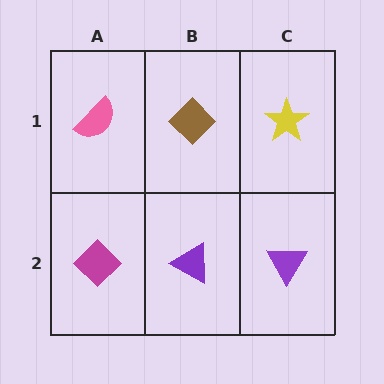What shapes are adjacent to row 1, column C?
A purple triangle (row 2, column C), a brown diamond (row 1, column B).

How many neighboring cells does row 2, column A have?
2.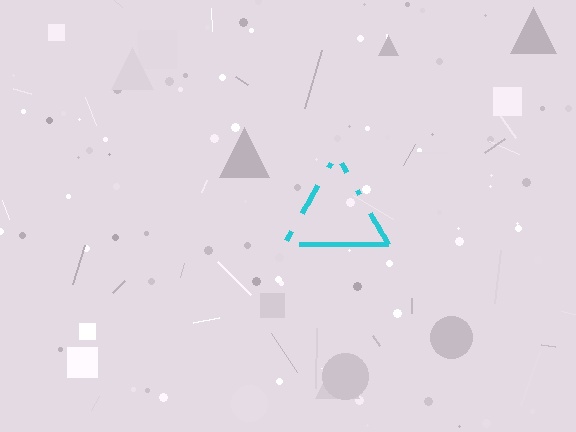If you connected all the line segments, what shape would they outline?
They would outline a triangle.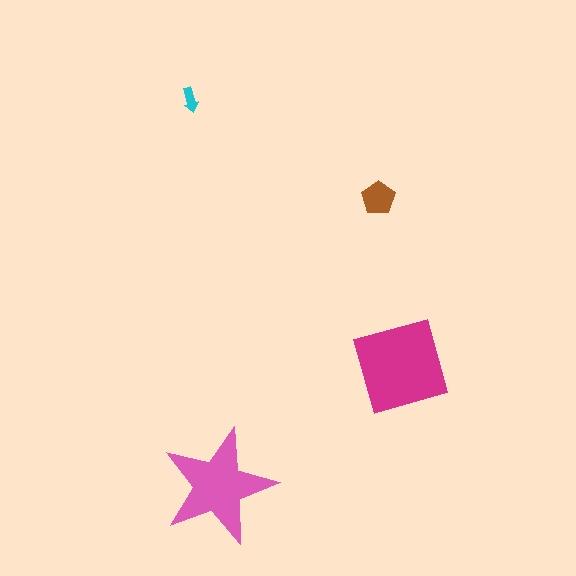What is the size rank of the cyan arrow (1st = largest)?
4th.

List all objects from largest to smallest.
The magenta square, the pink star, the brown pentagon, the cyan arrow.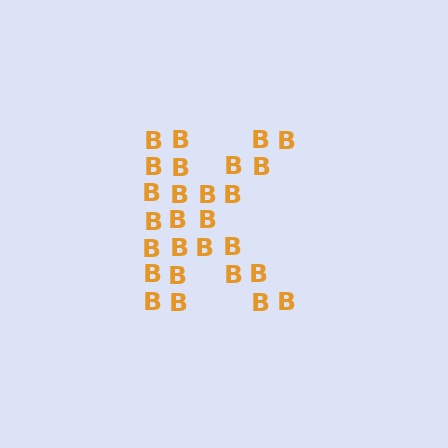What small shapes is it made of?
It is made of small letter B's.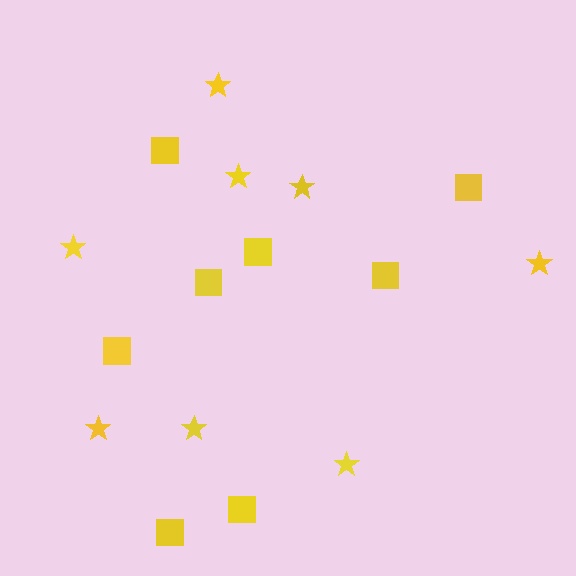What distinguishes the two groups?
There are 2 groups: one group of squares (8) and one group of stars (8).